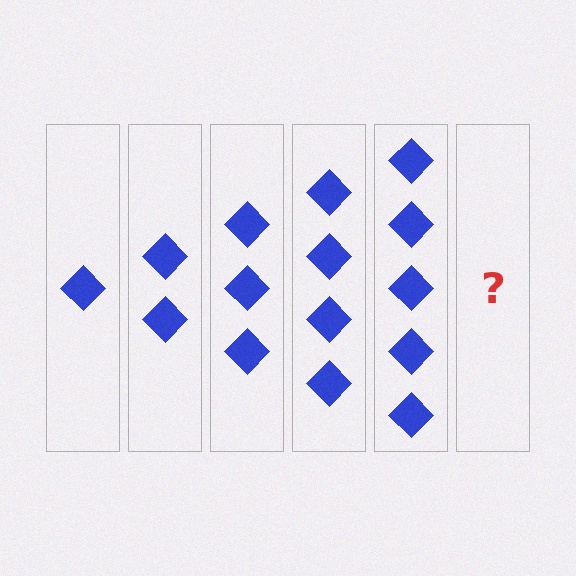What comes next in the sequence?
The next element should be 6 diamonds.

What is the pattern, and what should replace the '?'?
The pattern is that each step adds one more diamond. The '?' should be 6 diamonds.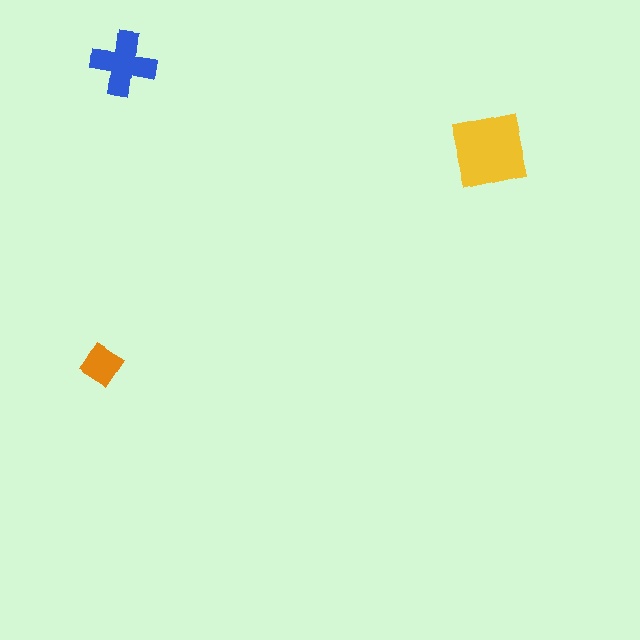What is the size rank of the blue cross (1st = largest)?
2nd.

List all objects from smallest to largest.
The orange diamond, the blue cross, the yellow square.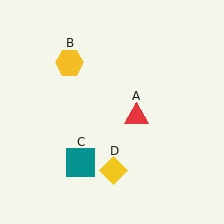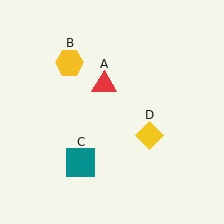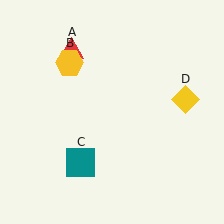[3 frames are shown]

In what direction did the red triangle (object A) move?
The red triangle (object A) moved up and to the left.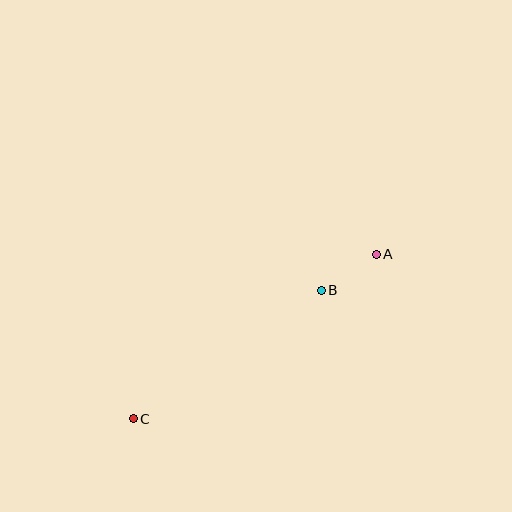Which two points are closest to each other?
Points A and B are closest to each other.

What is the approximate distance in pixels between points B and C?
The distance between B and C is approximately 228 pixels.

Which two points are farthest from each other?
Points A and C are farthest from each other.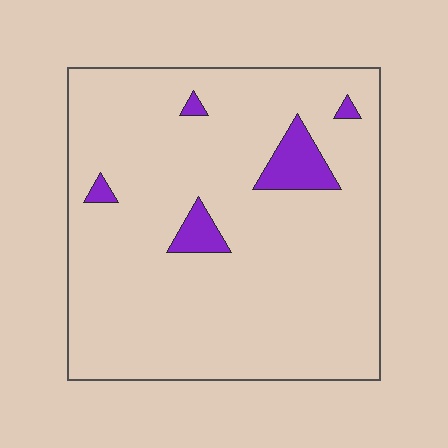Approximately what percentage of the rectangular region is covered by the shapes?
Approximately 5%.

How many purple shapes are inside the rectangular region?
5.